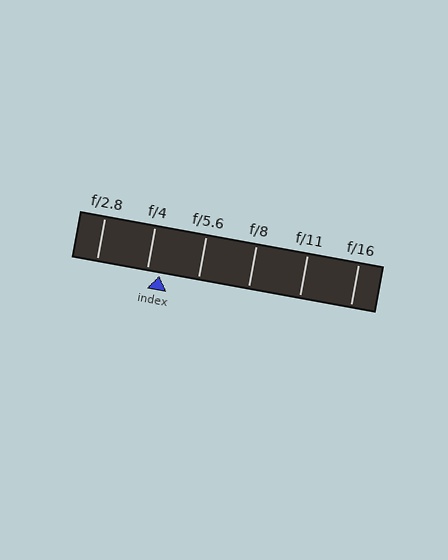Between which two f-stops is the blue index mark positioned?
The index mark is between f/4 and f/5.6.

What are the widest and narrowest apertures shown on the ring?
The widest aperture shown is f/2.8 and the narrowest is f/16.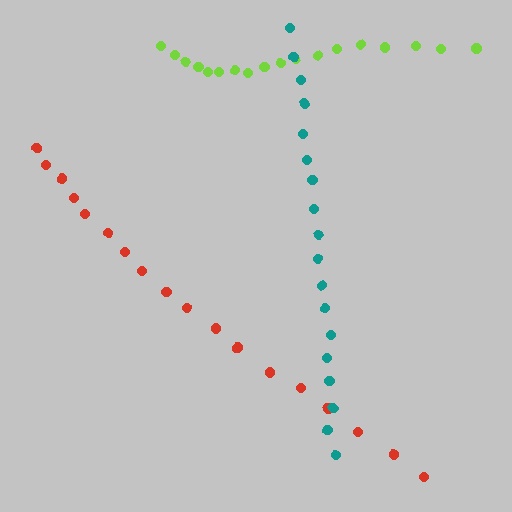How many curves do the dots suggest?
There are 3 distinct paths.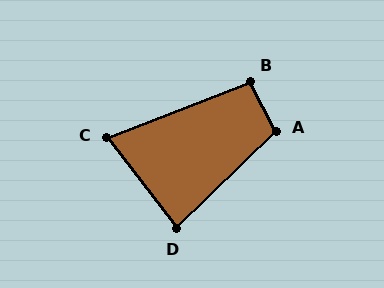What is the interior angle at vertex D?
Approximately 84 degrees (acute).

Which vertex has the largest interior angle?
A, at approximately 106 degrees.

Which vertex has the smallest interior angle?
C, at approximately 74 degrees.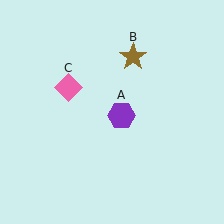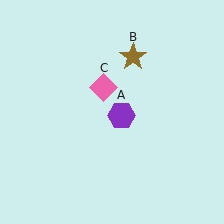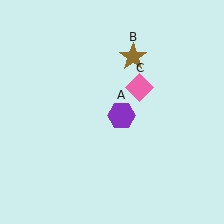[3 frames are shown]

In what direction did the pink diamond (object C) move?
The pink diamond (object C) moved right.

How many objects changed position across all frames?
1 object changed position: pink diamond (object C).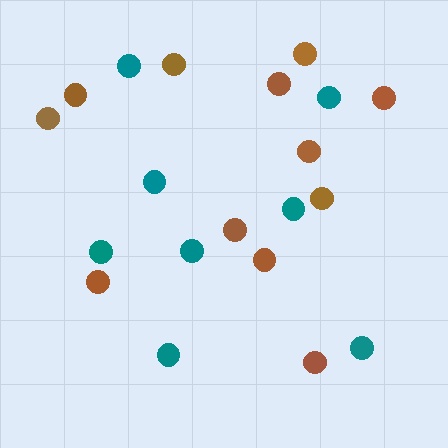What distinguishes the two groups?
There are 2 groups: one group of teal circles (8) and one group of brown circles (12).